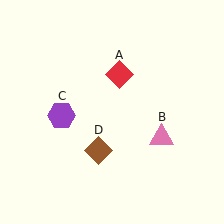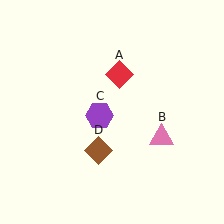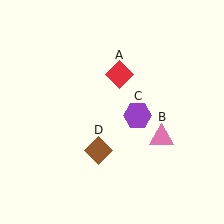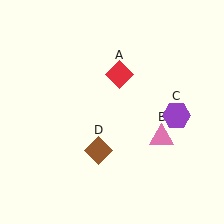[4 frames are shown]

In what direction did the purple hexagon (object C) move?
The purple hexagon (object C) moved right.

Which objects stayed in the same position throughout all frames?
Red diamond (object A) and pink triangle (object B) and brown diamond (object D) remained stationary.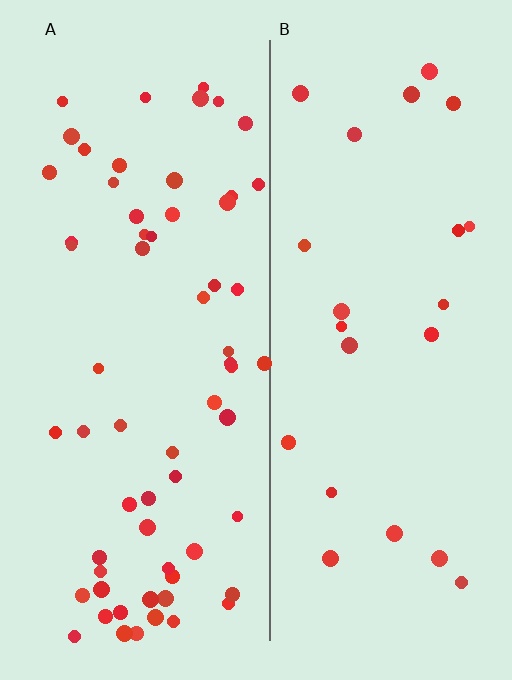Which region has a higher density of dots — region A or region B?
A (the left).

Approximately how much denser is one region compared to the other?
Approximately 2.7× — region A over region B.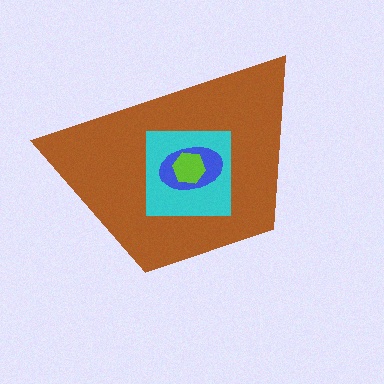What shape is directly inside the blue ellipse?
The lime hexagon.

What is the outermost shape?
The brown trapezoid.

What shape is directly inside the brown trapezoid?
The cyan square.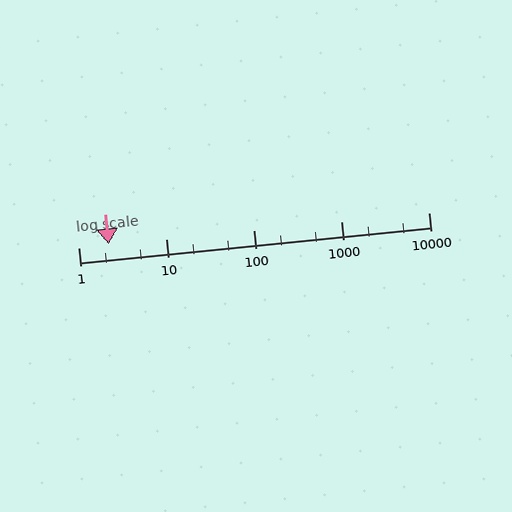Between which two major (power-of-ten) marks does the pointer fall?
The pointer is between 1 and 10.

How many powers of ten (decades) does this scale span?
The scale spans 4 decades, from 1 to 10000.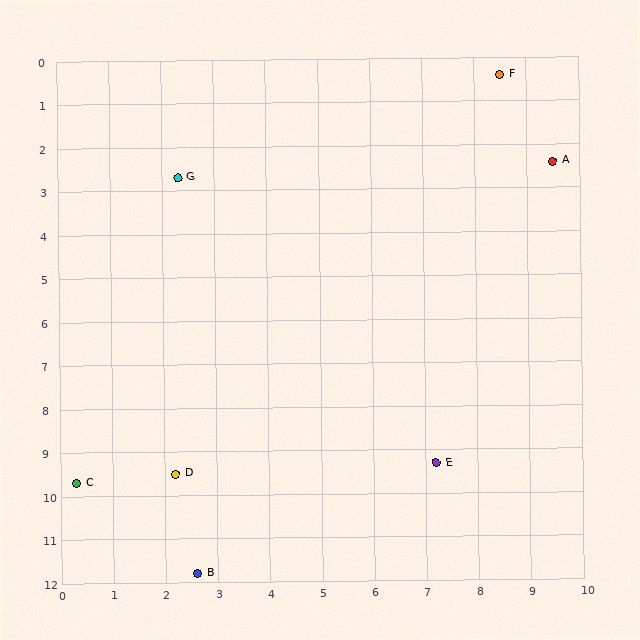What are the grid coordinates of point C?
Point C is at approximately (0.3, 9.7).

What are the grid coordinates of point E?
Point E is at approximately (7.2, 9.3).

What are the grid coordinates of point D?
Point D is at approximately (2.2, 9.5).